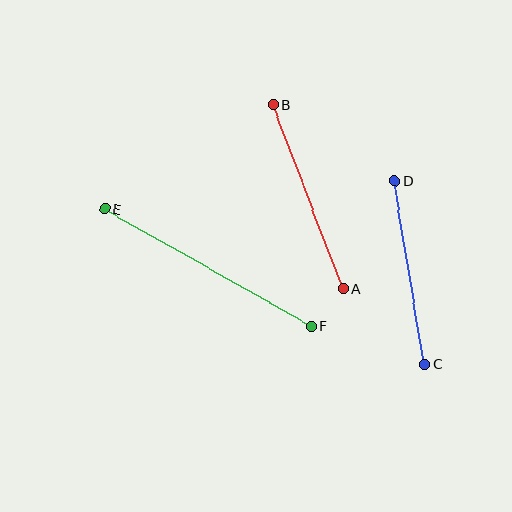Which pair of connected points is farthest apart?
Points E and F are farthest apart.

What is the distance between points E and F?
The distance is approximately 237 pixels.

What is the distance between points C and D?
The distance is approximately 186 pixels.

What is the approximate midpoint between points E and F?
The midpoint is at approximately (208, 267) pixels.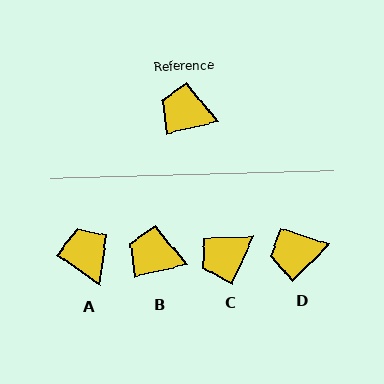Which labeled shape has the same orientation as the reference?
B.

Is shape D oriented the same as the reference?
No, it is off by about 34 degrees.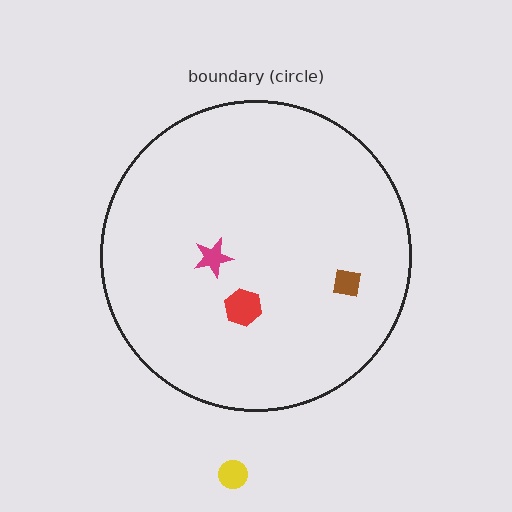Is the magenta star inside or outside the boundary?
Inside.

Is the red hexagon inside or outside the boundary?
Inside.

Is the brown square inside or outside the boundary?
Inside.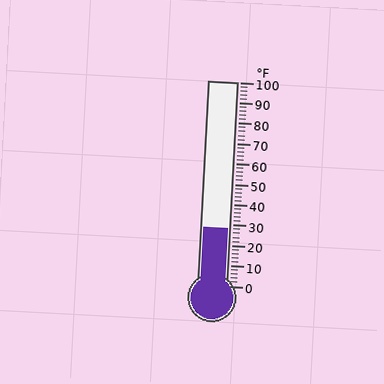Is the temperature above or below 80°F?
The temperature is below 80°F.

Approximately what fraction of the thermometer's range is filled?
The thermometer is filled to approximately 30% of its range.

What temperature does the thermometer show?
The thermometer shows approximately 28°F.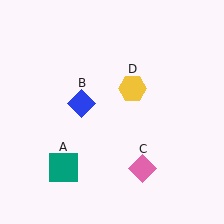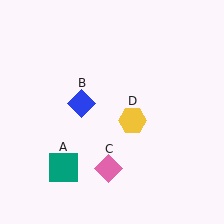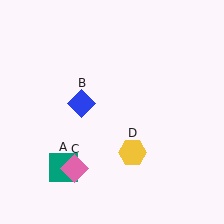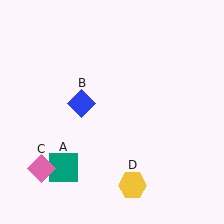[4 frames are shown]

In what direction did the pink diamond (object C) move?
The pink diamond (object C) moved left.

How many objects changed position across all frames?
2 objects changed position: pink diamond (object C), yellow hexagon (object D).